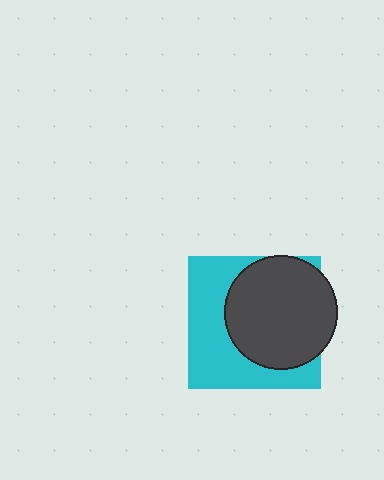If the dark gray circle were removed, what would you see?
You would see the complete cyan square.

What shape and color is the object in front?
The object in front is a dark gray circle.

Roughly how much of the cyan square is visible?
About half of it is visible (roughly 48%).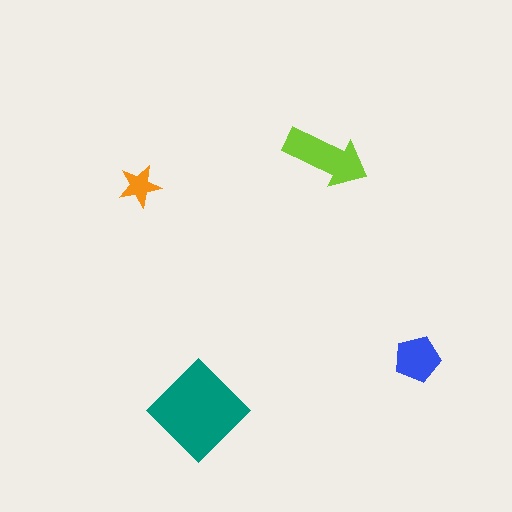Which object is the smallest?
The orange star.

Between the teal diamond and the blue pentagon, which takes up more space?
The teal diamond.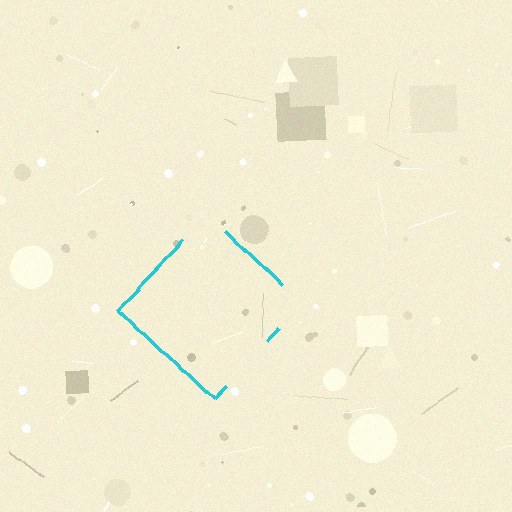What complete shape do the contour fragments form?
The contour fragments form a diamond.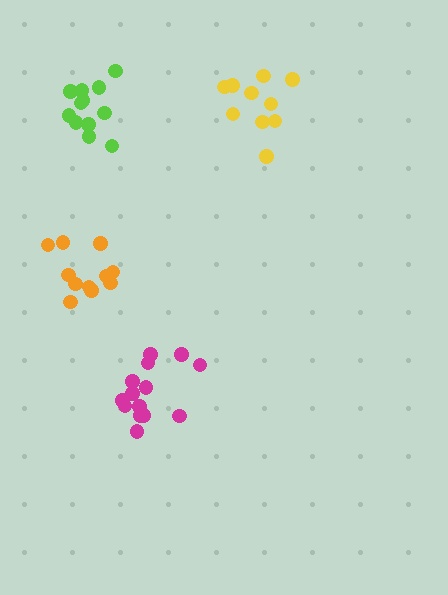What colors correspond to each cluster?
The clusters are colored: yellow, orange, magenta, lime.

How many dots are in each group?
Group 1: 10 dots, Group 2: 12 dots, Group 3: 14 dots, Group 4: 12 dots (48 total).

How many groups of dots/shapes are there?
There are 4 groups.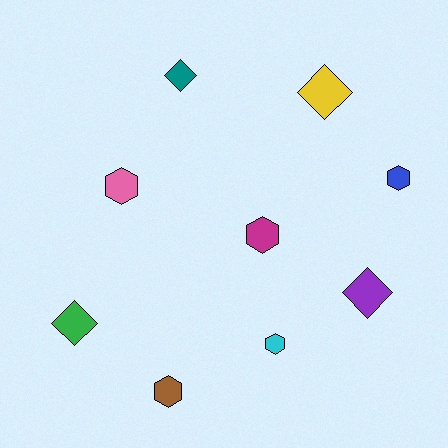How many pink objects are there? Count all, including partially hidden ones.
There is 1 pink object.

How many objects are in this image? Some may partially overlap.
There are 9 objects.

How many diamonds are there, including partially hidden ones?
There are 4 diamonds.